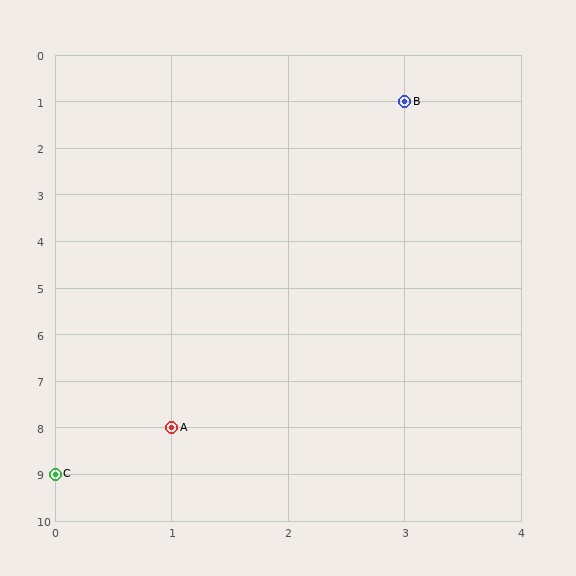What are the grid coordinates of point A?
Point A is at grid coordinates (1, 8).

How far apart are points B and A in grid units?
Points B and A are 2 columns and 7 rows apart (about 7.3 grid units diagonally).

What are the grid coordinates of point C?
Point C is at grid coordinates (0, 9).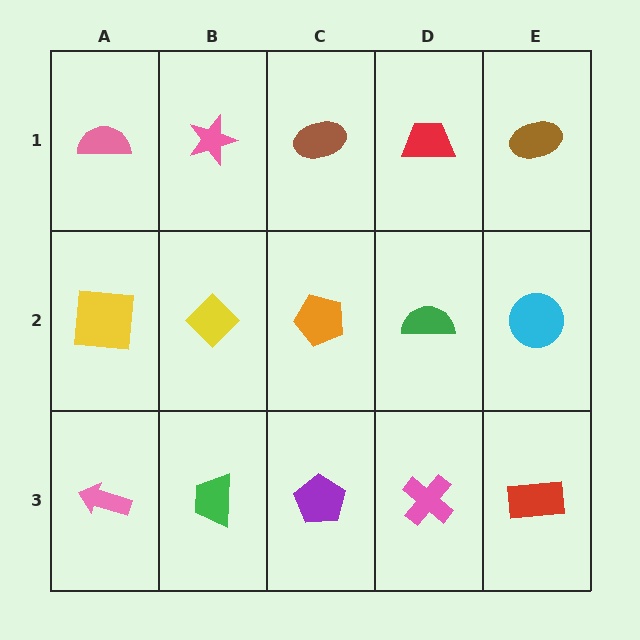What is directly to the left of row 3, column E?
A pink cross.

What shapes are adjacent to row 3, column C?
An orange pentagon (row 2, column C), a green trapezoid (row 3, column B), a pink cross (row 3, column D).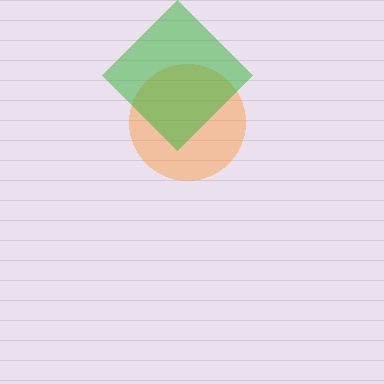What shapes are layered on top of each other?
The layered shapes are: an orange circle, a green diamond.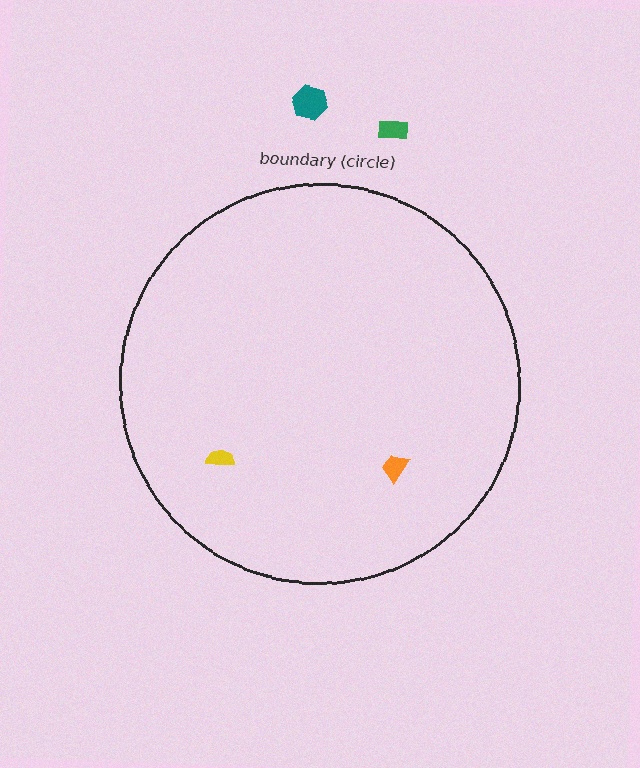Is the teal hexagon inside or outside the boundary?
Outside.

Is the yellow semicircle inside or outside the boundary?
Inside.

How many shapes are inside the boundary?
2 inside, 2 outside.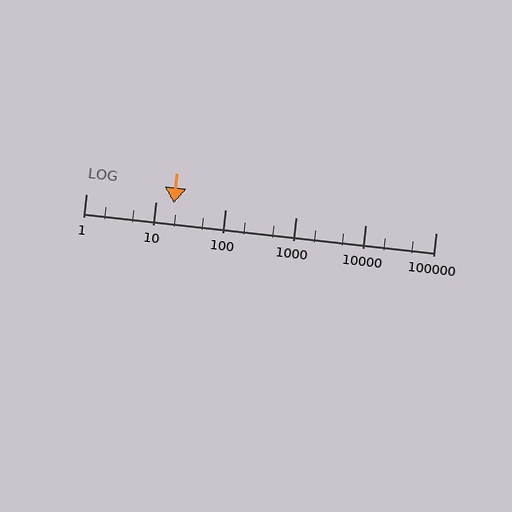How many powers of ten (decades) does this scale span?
The scale spans 5 decades, from 1 to 100000.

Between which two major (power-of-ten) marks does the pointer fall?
The pointer is between 10 and 100.